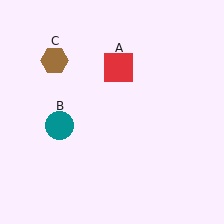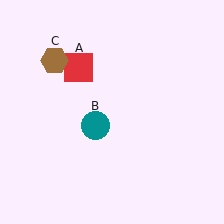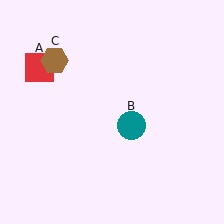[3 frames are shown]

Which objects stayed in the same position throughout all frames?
Brown hexagon (object C) remained stationary.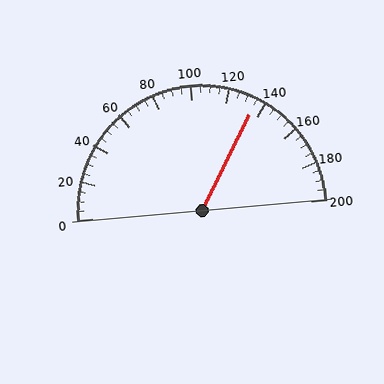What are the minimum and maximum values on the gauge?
The gauge ranges from 0 to 200.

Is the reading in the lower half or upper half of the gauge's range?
The reading is in the upper half of the range (0 to 200).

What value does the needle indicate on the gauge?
The needle indicates approximately 135.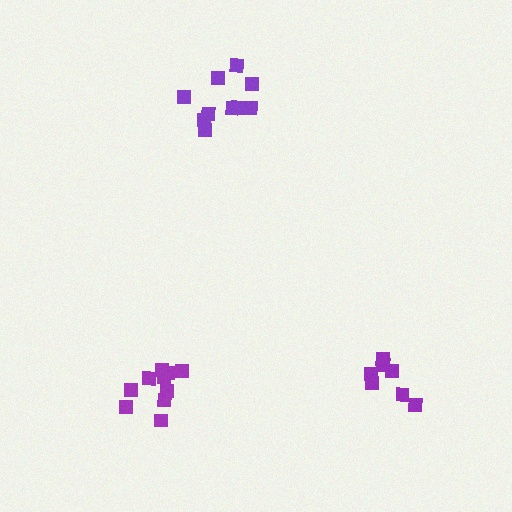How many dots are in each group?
Group 1: 7 dots, Group 2: 10 dots, Group 3: 10 dots (27 total).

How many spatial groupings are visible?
There are 3 spatial groupings.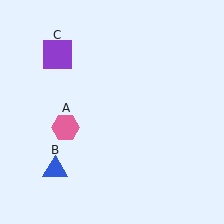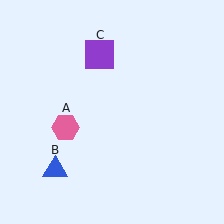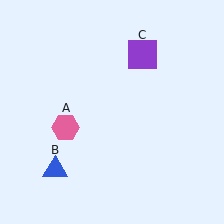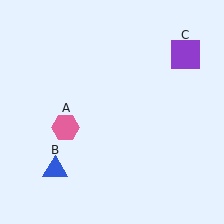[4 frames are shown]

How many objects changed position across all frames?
1 object changed position: purple square (object C).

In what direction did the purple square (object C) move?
The purple square (object C) moved right.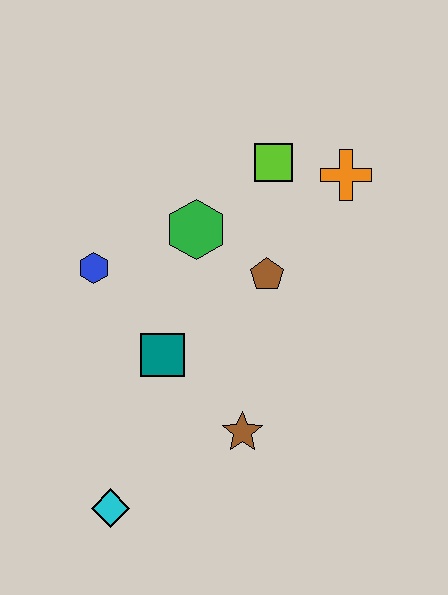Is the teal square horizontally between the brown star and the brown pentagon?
No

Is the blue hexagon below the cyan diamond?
No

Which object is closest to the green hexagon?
The brown pentagon is closest to the green hexagon.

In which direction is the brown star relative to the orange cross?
The brown star is below the orange cross.